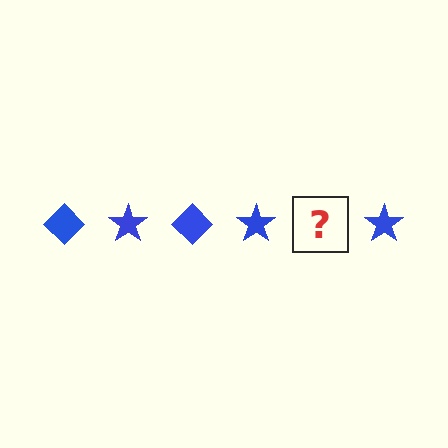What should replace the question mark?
The question mark should be replaced with a blue diamond.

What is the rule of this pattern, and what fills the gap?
The rule is that the pattern cycles through diamond, star shapes in blue. The gap should be filled with a blue diamond.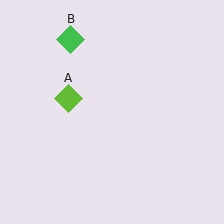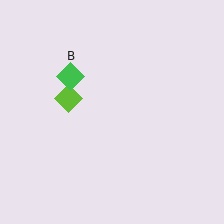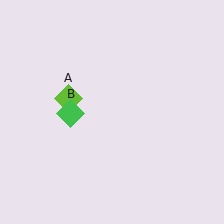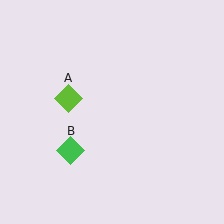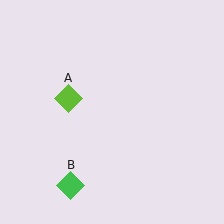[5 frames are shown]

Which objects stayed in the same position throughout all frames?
Lime diamond (object A) remained stationary.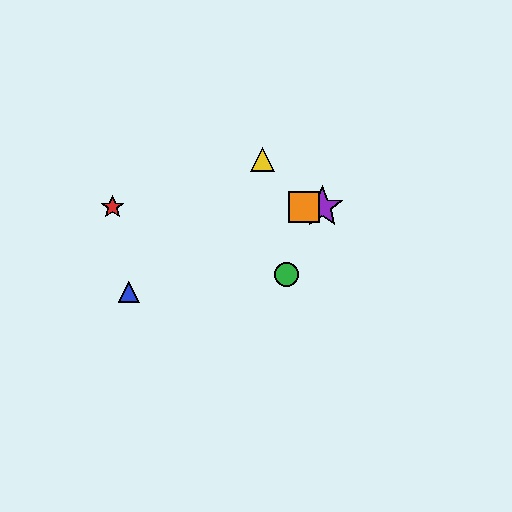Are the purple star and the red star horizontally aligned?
Yes, both are at y≈207.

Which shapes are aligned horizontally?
The red star, the purple star, the orange square are aligned horizontally.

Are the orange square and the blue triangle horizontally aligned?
No, the orange square is at y≈207 and the blue triangle is at y≈292.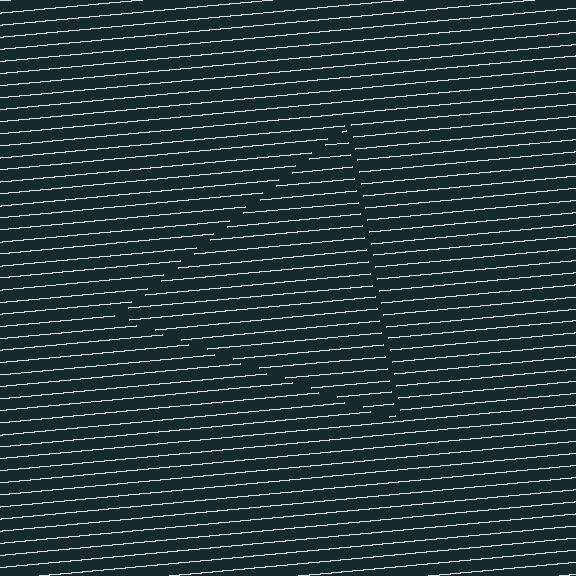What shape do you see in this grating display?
An illusory triangle. The interior of the shape contains the same grating, shifted by half a period — the contour is defined by the phase discontinuity where line-ends from the inner and outer gratings abut.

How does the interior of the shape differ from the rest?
The interior of the shape contains the same grating, shifted by half a period — the contour is defined by the phase discontinuity where line-ends from the inner and outer gratings abut.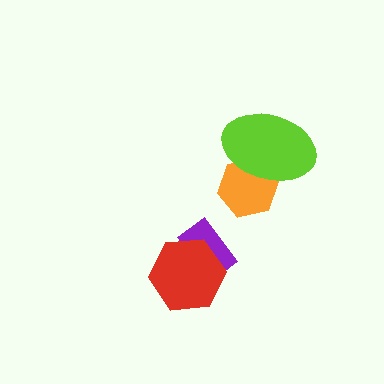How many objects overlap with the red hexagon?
1 object overlaps with the red hexagon.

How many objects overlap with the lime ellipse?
1 object overlaps with the lime ellipse.